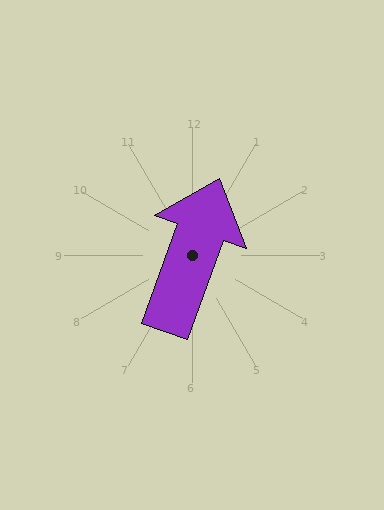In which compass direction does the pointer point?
North.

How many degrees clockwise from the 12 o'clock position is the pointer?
Approximately 19 degrees.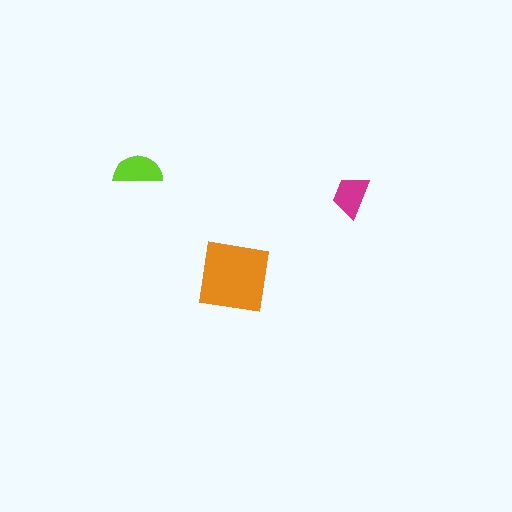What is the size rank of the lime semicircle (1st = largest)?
2nd.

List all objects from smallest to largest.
The magenta trapezoid, the lime semicircle, the orange square.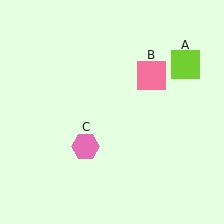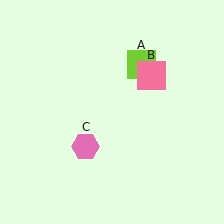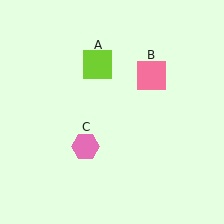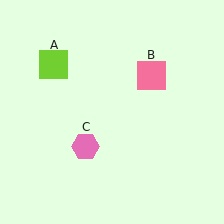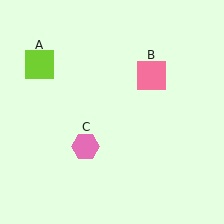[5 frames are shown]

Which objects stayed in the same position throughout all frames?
Pink square (object B) and pink hexagon (object C) remained stationary.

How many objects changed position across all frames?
1 object changed position: lime square (object A).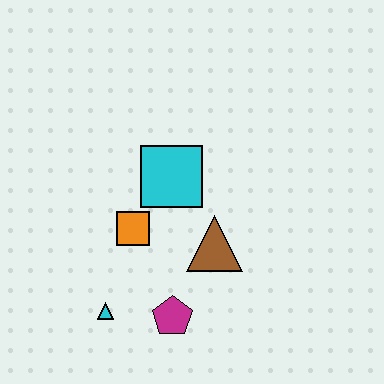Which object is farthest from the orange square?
The magenta pentagon is farthest from the orange square.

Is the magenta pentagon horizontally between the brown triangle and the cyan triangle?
Yes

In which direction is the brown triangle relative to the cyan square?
The brown triangle is below the cyan square.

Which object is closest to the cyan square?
The orange square is closest to the cyan square.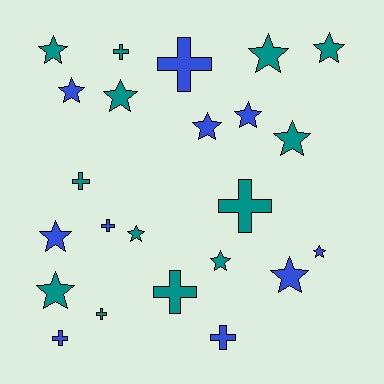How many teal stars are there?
There are 8 teal stars.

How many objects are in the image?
There are 23 objects.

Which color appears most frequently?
Teal, with 13 objects.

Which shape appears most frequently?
Star, with 14 objects.